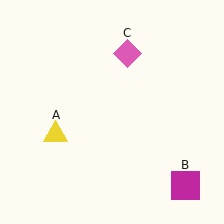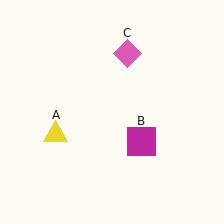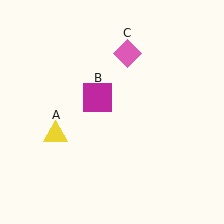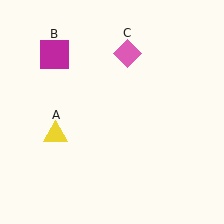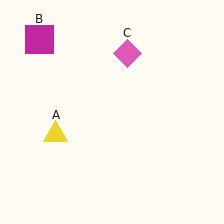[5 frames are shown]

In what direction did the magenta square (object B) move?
The magenta square (object B) moved up and to the left.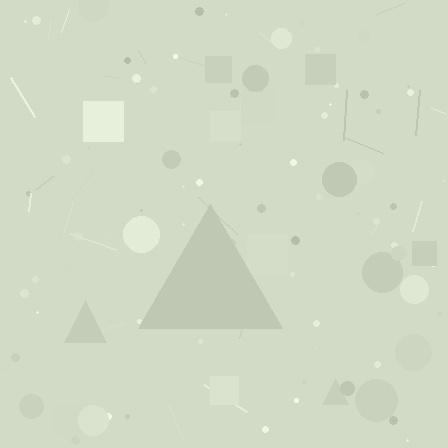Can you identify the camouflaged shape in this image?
The camouflaged shape is a triangle.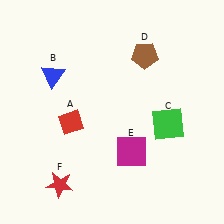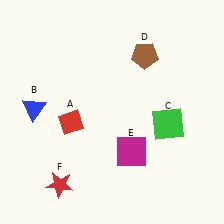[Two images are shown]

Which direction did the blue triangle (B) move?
The blue triangle (B) moved down.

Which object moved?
The blue triangle (B) moved down.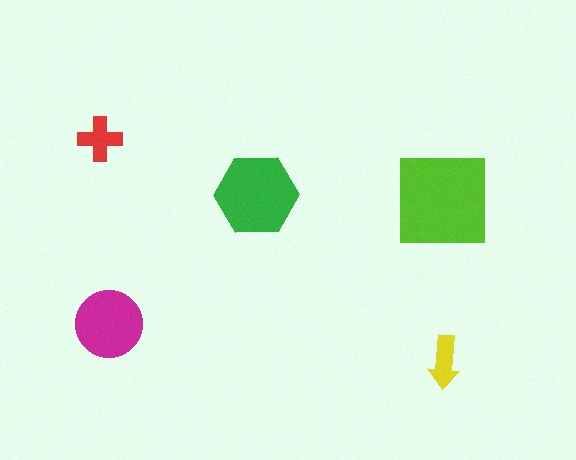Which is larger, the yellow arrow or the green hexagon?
The green hexagon.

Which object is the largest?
The lime square.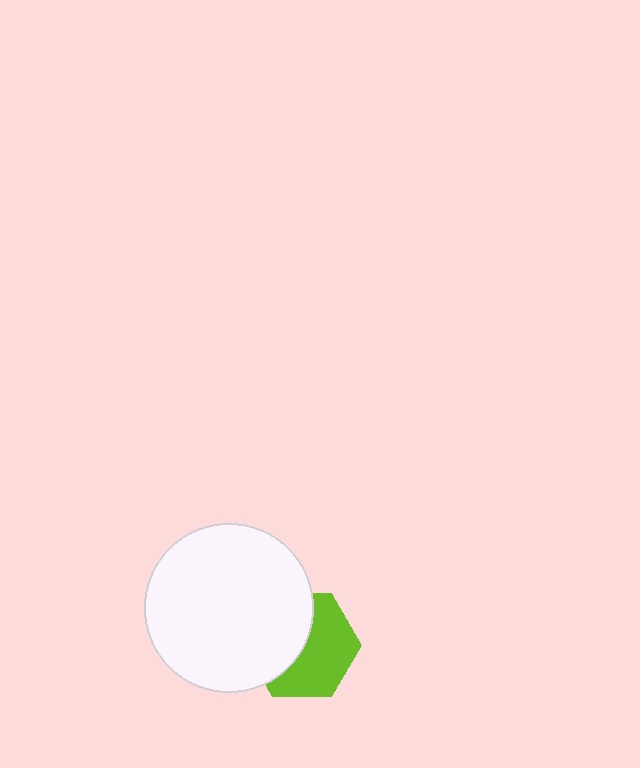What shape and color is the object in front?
The object in front is a white circle.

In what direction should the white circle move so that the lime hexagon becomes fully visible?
The white circle should move left. That is the shortest direction to clear the overlap and leave the lime hexagon fully visible.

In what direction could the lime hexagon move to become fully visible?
The lime hexagon could move right. That would shift it out from behind the white circle entirely.